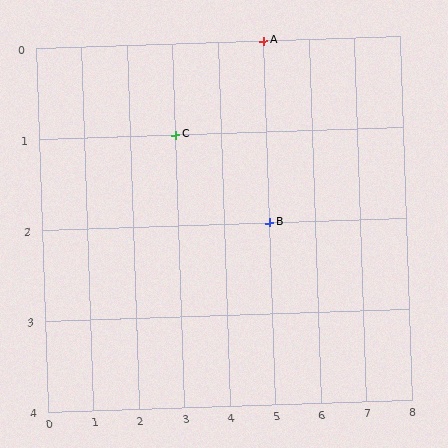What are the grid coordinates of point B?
Point B is at grid coordinates (5, 2).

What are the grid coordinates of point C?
Point C is at grid coordinates (3, 1).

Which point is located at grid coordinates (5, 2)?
Point B is at (5, 2).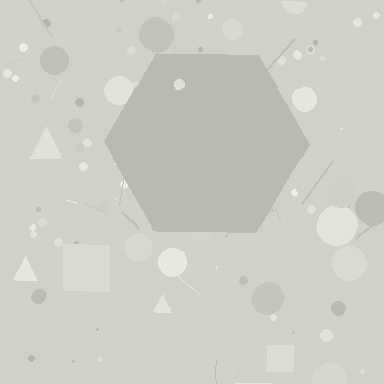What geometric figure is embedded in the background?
A hexagon is embedded in the background.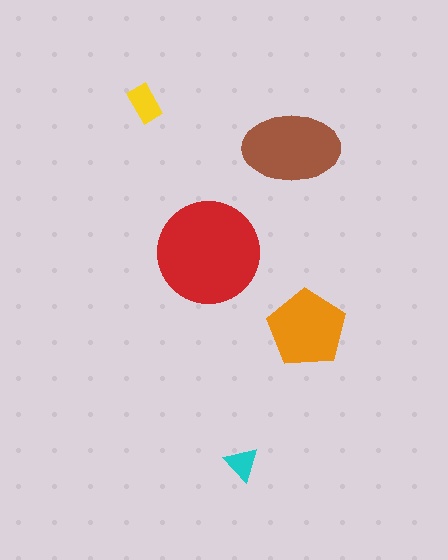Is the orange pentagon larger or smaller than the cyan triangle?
Larger.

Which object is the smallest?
The cyan triangle.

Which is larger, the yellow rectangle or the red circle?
The red circle.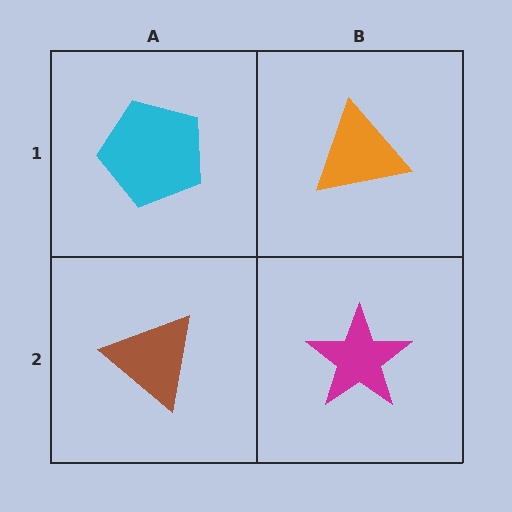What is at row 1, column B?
An orange triangle.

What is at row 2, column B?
A magenta star.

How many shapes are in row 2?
2 shapes.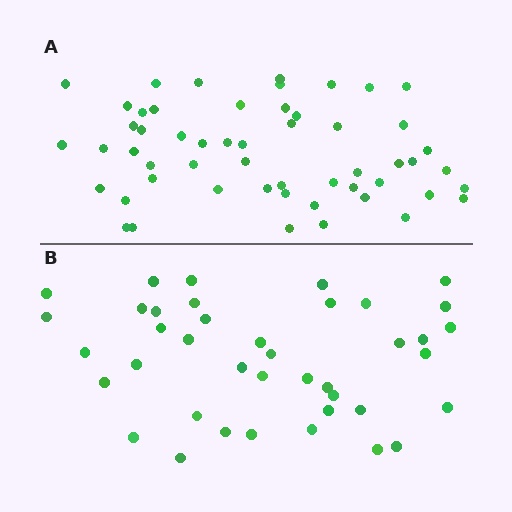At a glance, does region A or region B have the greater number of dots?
Region A (the top region) has more dots.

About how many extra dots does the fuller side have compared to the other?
Region A has approximately 15 more dots than region B.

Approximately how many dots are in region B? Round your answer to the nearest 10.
About 40 dots.